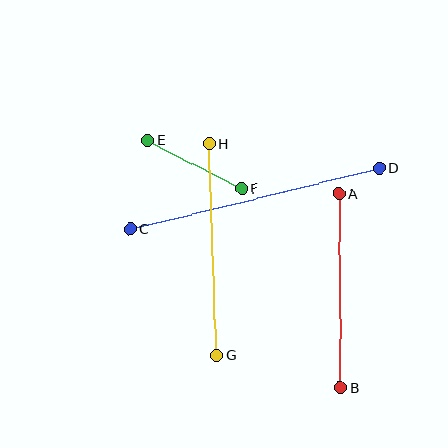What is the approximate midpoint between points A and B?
The midpoint is at approximately (340, 291) pixels.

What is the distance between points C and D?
The distance is approximately 256 pixels.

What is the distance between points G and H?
The distance is approximately 212 pixels.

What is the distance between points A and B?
The distance is approximately 194 pixels.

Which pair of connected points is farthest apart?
Points C and D are farthest apart.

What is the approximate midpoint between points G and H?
The midpoint is at approximately (213, 250) pixels.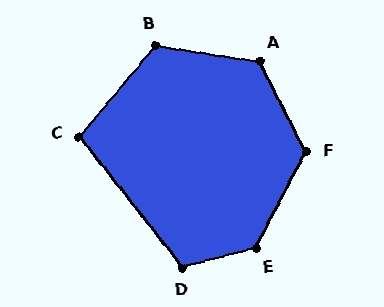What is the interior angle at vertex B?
Approximately 121 degrees (obtuse).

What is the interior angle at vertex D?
Approximately 114 degrees (obtuse).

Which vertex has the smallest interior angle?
C, at approximately 102 degrees.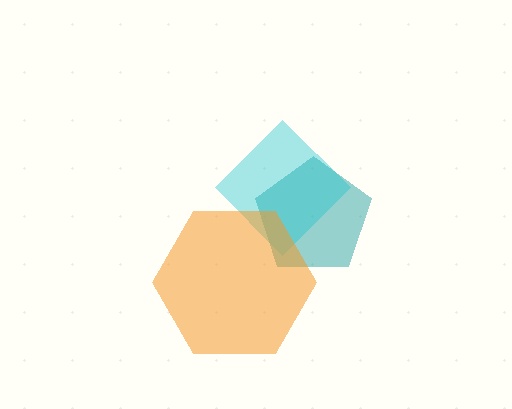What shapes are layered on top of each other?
The layered shapes are: a teal pentagon, a cyan diamond, an orange hexagon.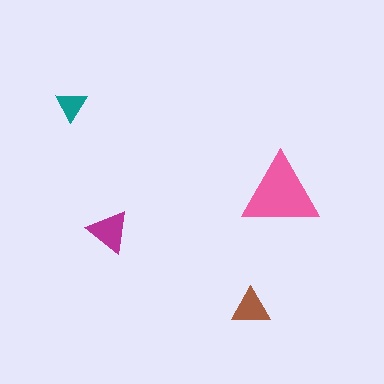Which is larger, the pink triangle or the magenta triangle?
The pink one.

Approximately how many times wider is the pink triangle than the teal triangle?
About 2.5 times wider.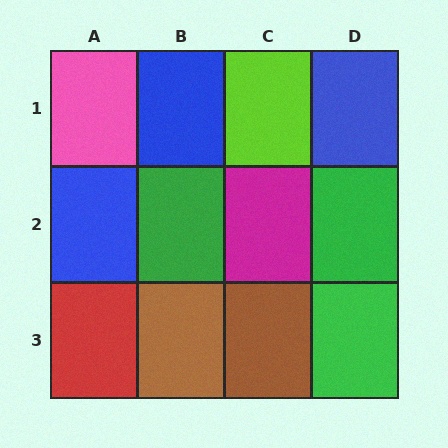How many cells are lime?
1 cell is lime.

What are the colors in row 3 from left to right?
Red, brown, brown, green.